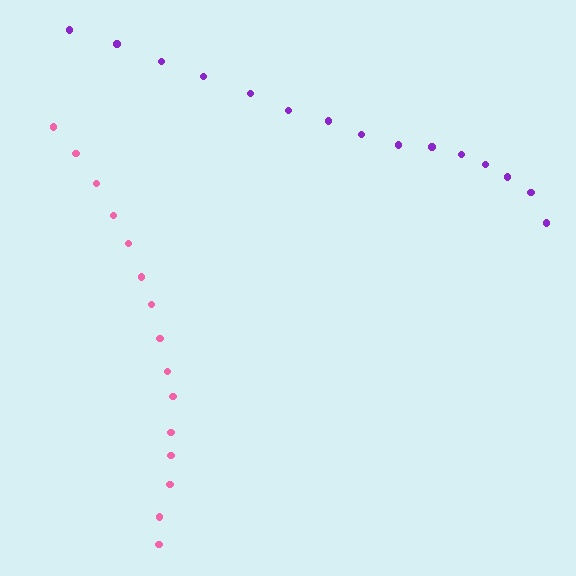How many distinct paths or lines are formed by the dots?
There are 2 distinct paths.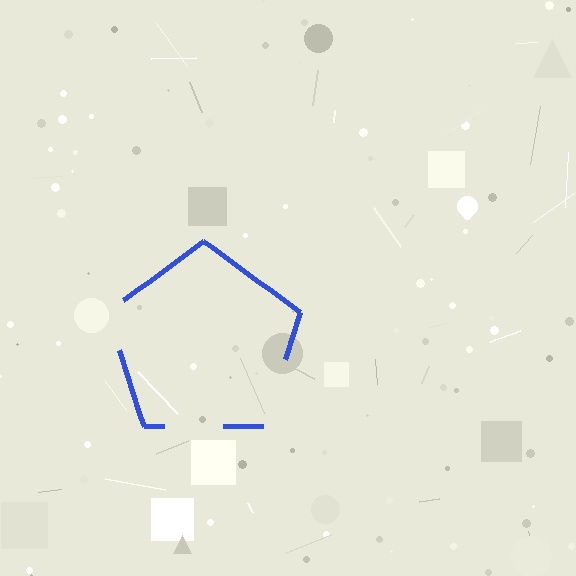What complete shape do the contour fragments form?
The contour fragments form a pentagon.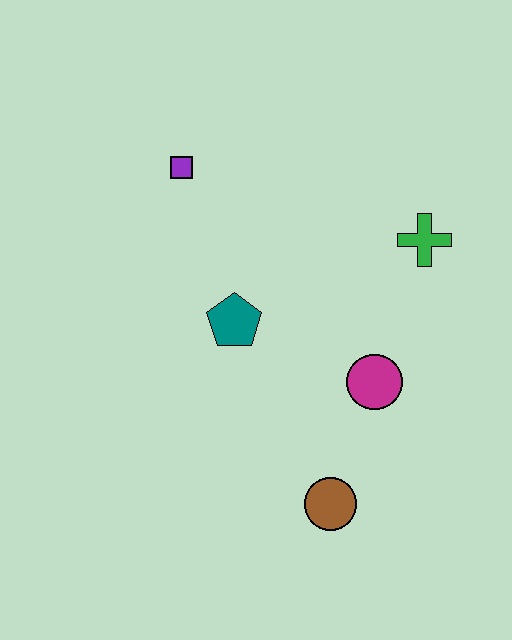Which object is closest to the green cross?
The magenta circle is closest to the green cross.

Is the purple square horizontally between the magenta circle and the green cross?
No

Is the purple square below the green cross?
No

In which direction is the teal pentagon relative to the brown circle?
The teal pentagon is above the brown circle.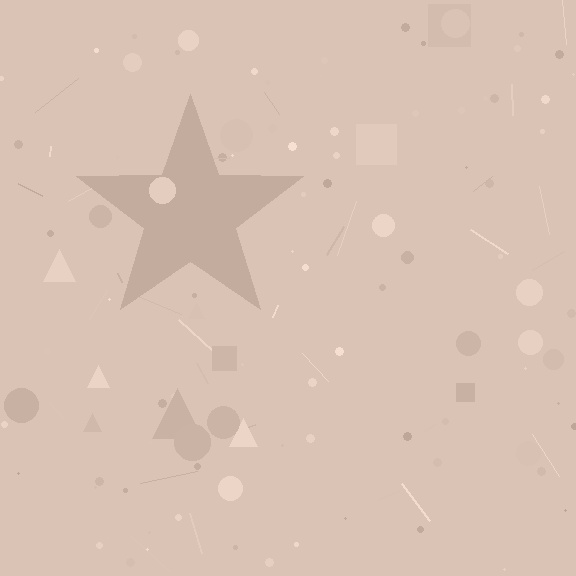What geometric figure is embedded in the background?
A star is embedded in the background.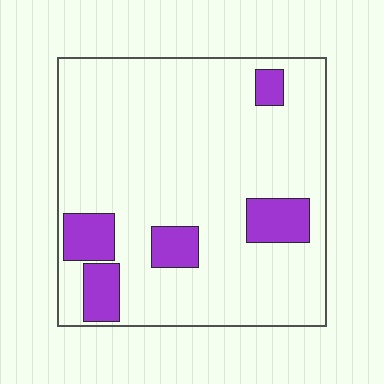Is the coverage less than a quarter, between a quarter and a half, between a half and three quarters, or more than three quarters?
Less than a quarter.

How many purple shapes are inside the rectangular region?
5.